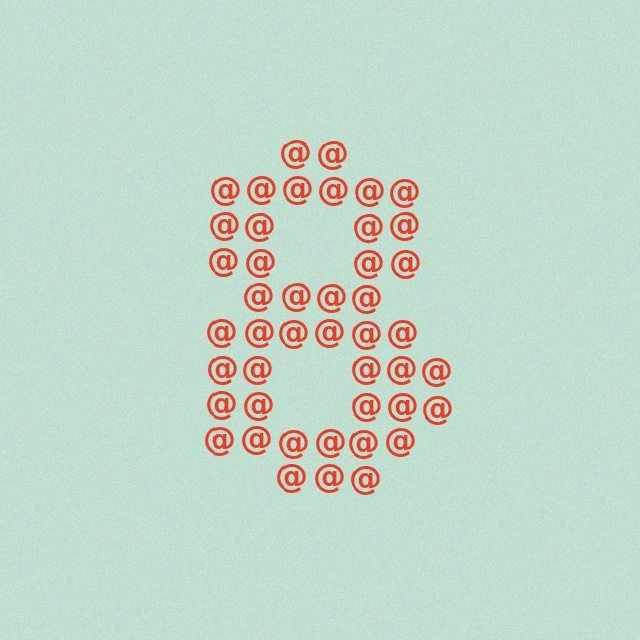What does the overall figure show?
The overall figure shows the digit 8.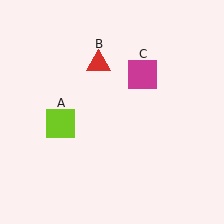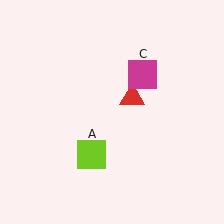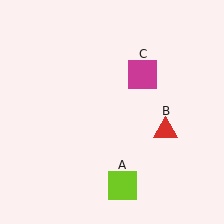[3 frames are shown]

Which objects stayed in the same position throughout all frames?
Magenta square (object C) remained stationary.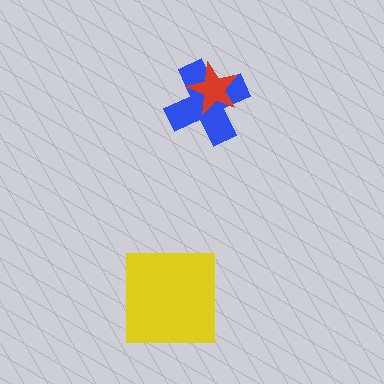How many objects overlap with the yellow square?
0 objects overlap with the yellow square.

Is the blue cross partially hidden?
Yes, it is partially covered by another shape.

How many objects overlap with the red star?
1 object overlaps with the red star.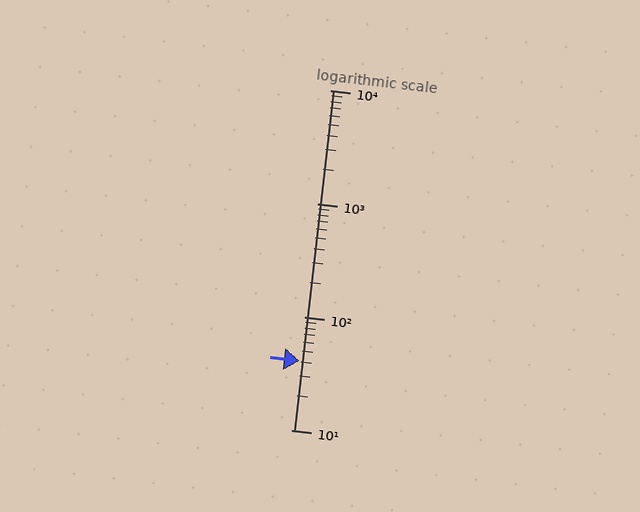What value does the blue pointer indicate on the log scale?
The pointer indicates approximately 41.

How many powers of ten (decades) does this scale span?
The scale spans 3 decades, from 10 to 10000.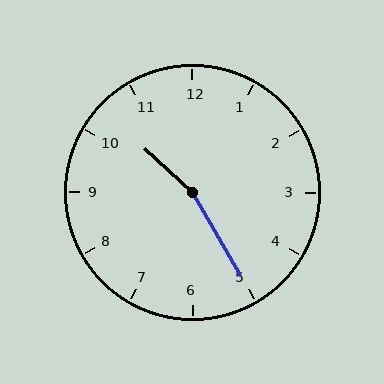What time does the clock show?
10:25.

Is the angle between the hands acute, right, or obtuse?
It is obtuse.